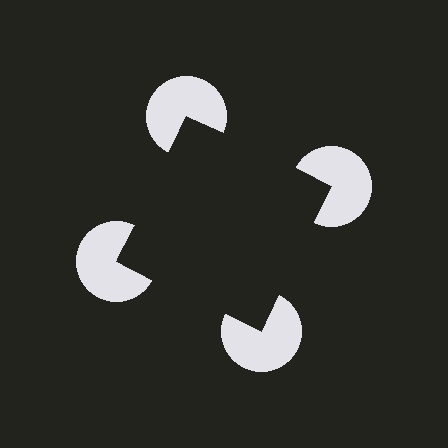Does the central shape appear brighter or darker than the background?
It typically appears slightly darker than the background, even though no actual brightness change is drawn.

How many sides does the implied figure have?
4 sides.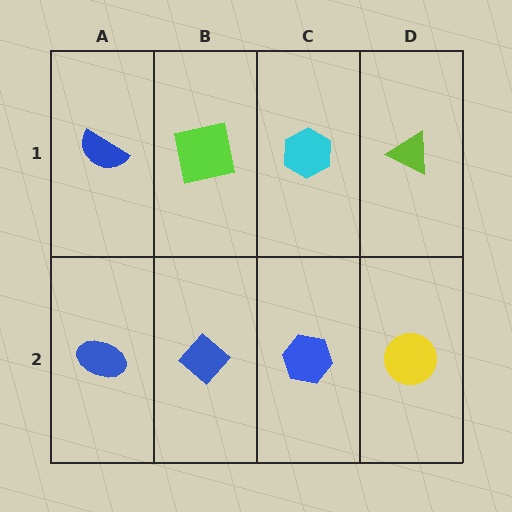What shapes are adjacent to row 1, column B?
A blue diamond (row 2, column B), a blue semicircle (row 1, column A), a cyan hexagon (row 1, column C).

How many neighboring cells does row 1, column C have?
3.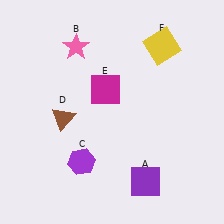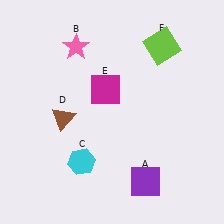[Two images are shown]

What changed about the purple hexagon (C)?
In Image 1, C is purple. In Image 2, it changed to cyan.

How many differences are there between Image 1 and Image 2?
There are 2 differences between the two images.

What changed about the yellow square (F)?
In Image 1, F is yellow. In Image 2, it changed to lime.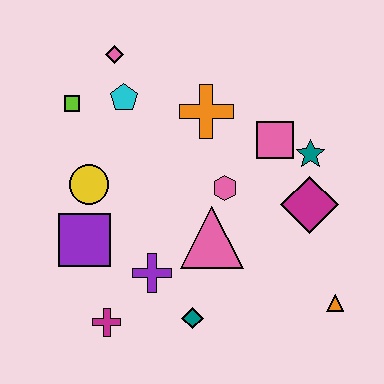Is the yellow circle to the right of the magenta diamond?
No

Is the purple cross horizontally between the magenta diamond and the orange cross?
No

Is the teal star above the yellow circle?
Yes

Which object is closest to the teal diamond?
The purple cross is closest to the teal diamond.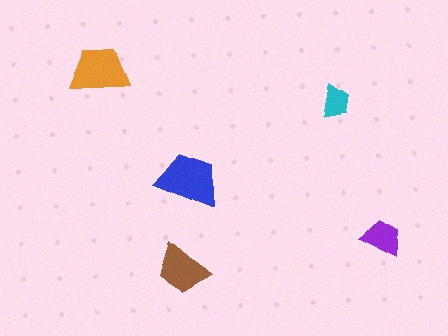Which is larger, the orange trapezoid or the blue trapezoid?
The blue one.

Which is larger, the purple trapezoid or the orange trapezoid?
The orange one.